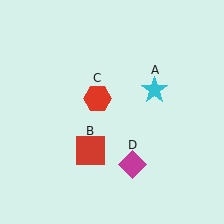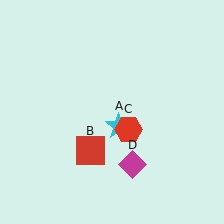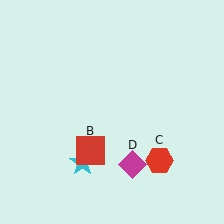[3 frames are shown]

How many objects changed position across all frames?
2 objects changed position: cyan star (object A), red hexagon (object C).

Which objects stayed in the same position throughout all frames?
Red square (object B) and magenta diamond (object D) remained stationary.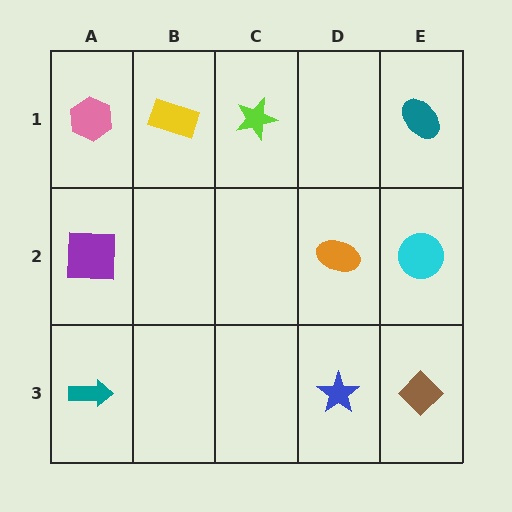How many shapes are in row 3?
3 shapes.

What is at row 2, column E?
A cyan circle.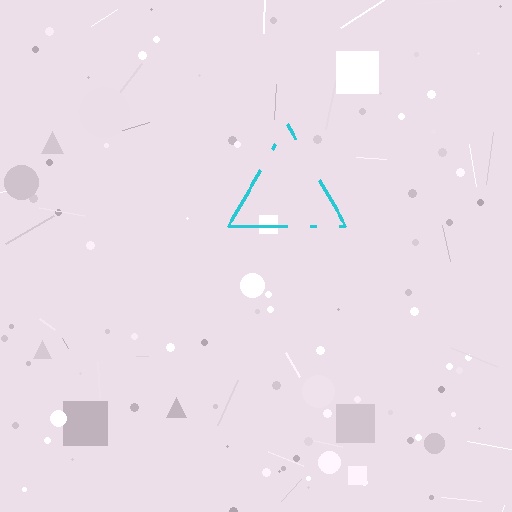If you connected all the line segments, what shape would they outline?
They would outline a triangle.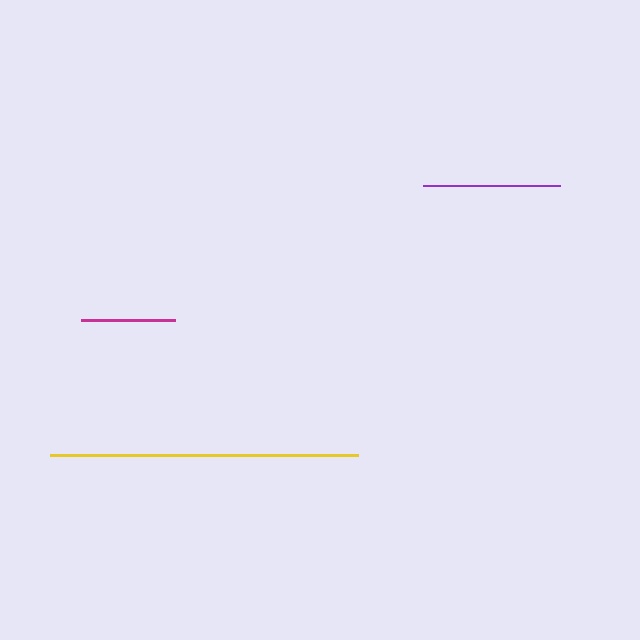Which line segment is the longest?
The yellow line is the longest at approximately 308 pixels.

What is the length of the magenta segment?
The magenta segment is approximately 94 pixels long.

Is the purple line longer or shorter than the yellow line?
The yellow line is longer than the purple line.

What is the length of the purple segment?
The purple segment is approximately 137 pixels long.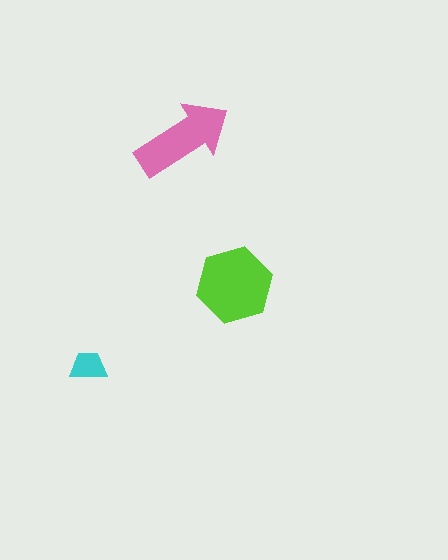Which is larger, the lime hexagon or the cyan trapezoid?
The lime hexagon.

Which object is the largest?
The lime hexagon.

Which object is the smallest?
The cyan trapezoid.